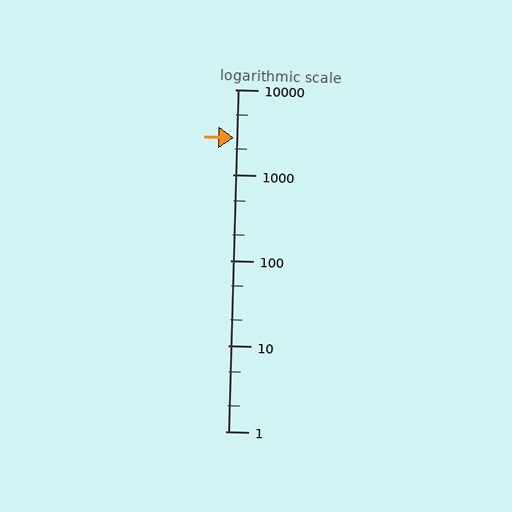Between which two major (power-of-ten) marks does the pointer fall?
The pointer is between 1000 and 10000.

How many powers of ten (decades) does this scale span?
The scale spans 4 decades, from 1 to 10000.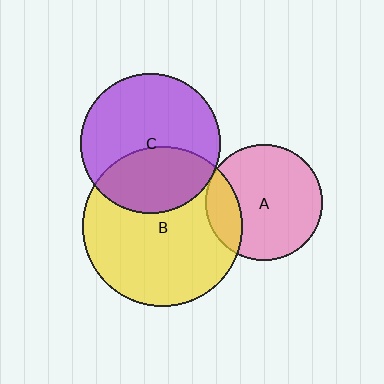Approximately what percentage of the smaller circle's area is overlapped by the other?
Approximately 20%.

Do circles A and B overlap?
Yes.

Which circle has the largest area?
Circle B (yellow).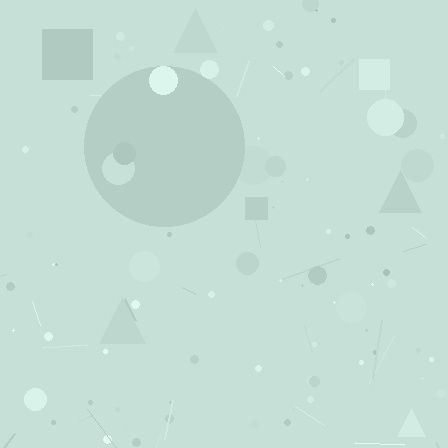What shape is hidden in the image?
A circle is hidden in the image.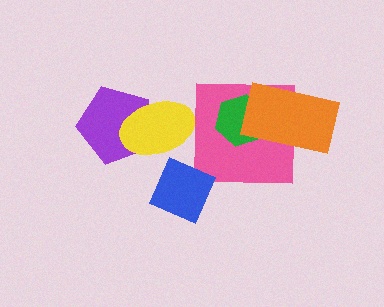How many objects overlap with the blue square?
0 objects overlap with the blue square.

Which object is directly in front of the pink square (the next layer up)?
The green hexagon is directly in front of the pink square.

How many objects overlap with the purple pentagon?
1 object overlaps with the purple pentagon.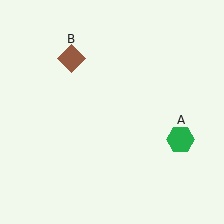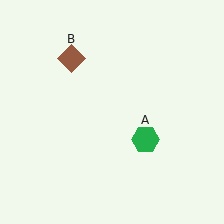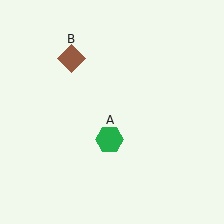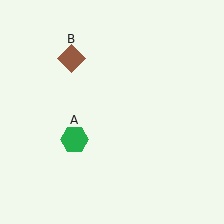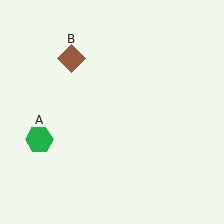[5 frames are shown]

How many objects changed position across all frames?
1 object changed position: green hexagon (object A).